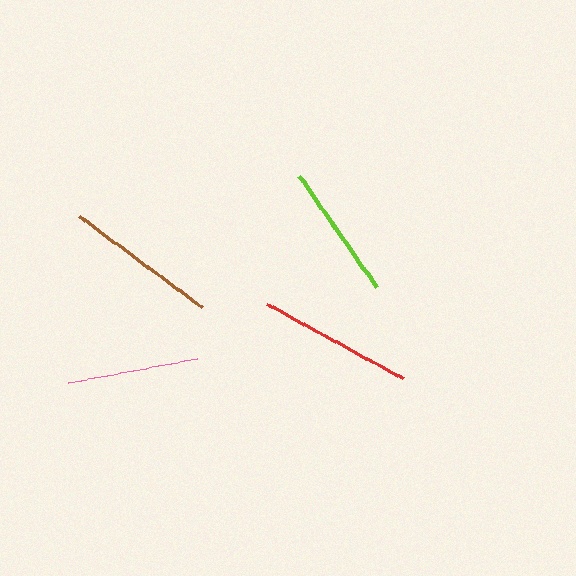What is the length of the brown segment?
The brown segment is approximately 153 pixels long.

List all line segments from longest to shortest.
From longest to shortest: red, brown, lime, pink.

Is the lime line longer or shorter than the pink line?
The lime line is longer than the pink line.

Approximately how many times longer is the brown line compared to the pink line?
The brown line is approximately 1.2 times the length of the pink line.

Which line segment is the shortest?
The pink line is the shortest at approximately 132 pixels.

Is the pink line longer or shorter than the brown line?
The brown line is longer than the pink line.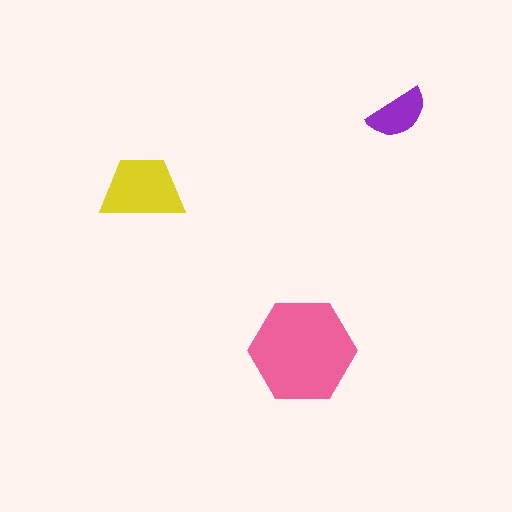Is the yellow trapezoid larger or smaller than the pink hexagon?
Smaller.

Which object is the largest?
The pink hexagon.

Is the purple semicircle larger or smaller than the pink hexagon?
Smaller.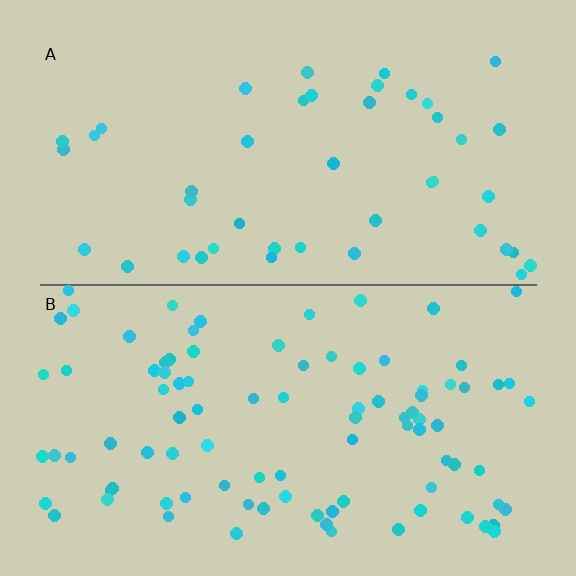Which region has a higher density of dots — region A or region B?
B (the bottom).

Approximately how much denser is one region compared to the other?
Approximately 2.1× — region B over region A.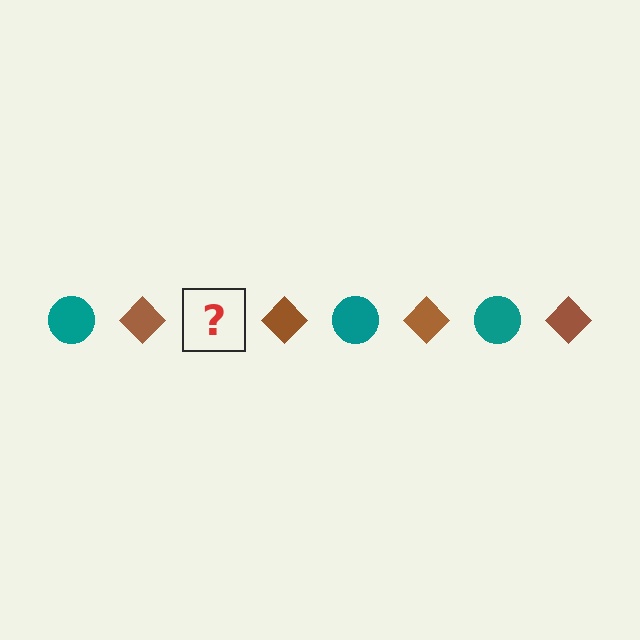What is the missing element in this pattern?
The missing element is a teal circle.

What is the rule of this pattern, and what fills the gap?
The rule is that the pattern alternates between teal circle and brown diamond. The gap should be filled with a teal circle.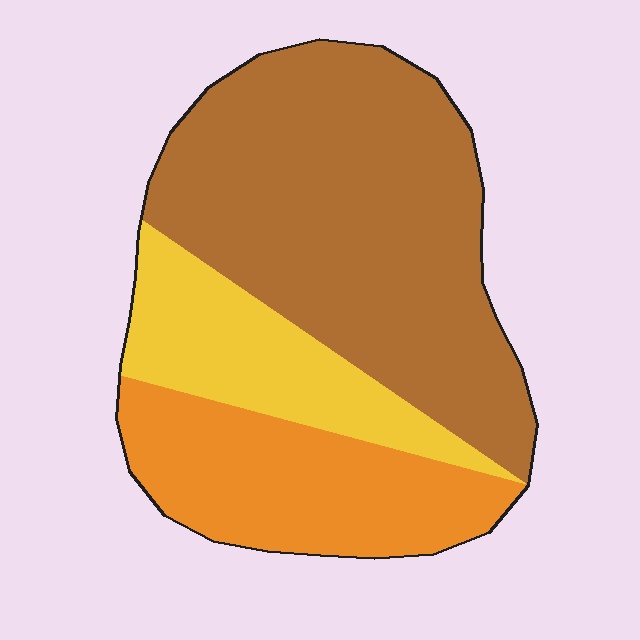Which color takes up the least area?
Yellow, at roughly 20%.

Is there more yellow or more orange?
Orange.